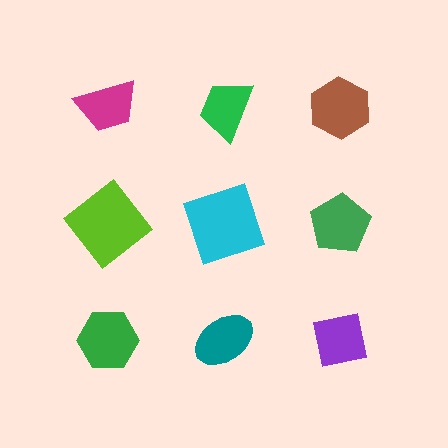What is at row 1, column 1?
A magenta trapezoid.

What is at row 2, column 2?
A cyan square.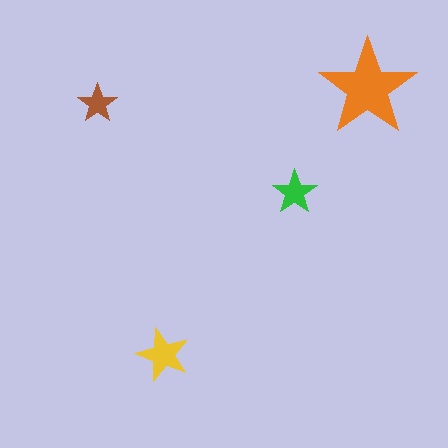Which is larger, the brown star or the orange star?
The orange one.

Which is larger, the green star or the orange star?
The orange one.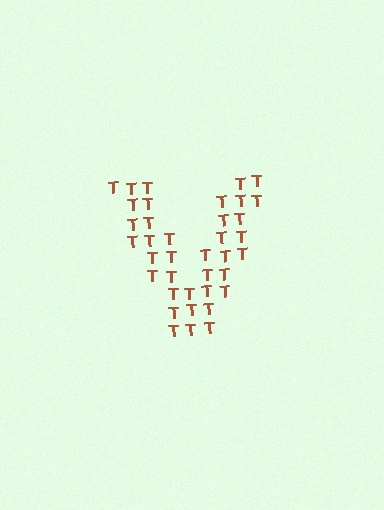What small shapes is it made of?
It is made of small letter T's.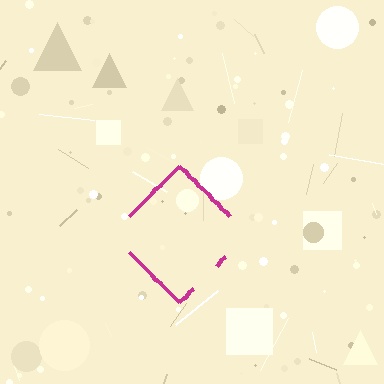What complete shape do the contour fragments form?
The contour fragments form a diamond.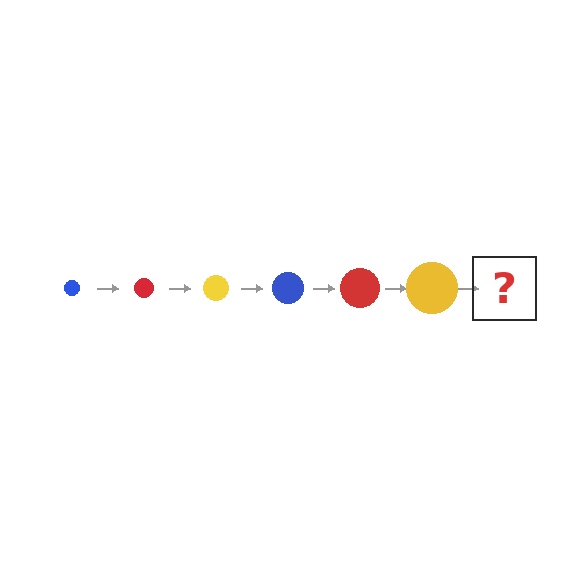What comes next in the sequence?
The next element should be a blue circle, larger than the previous one.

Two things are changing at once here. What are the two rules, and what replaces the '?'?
The two rules are that the circle grows larger each step and the color cycles through blue, red, and yellow. The '?' should be a blue circle, larger than the previous one.